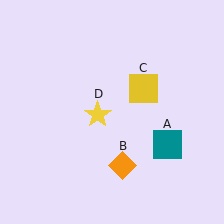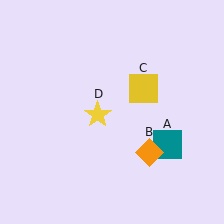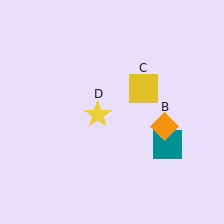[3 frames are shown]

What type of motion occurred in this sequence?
The orange diamond (object B) rotated counterclockwise around the center of the scene.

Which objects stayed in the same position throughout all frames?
Teal square (object A) and yellow square (object C) and yellow star (object D) remained stationary.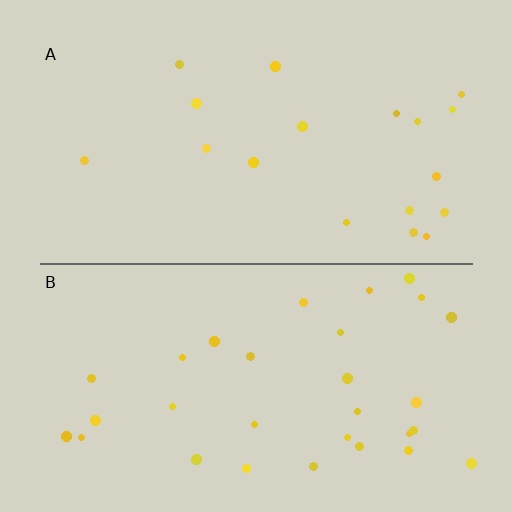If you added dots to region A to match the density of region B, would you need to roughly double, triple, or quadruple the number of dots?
Approximately double.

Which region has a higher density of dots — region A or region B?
B (the bottom).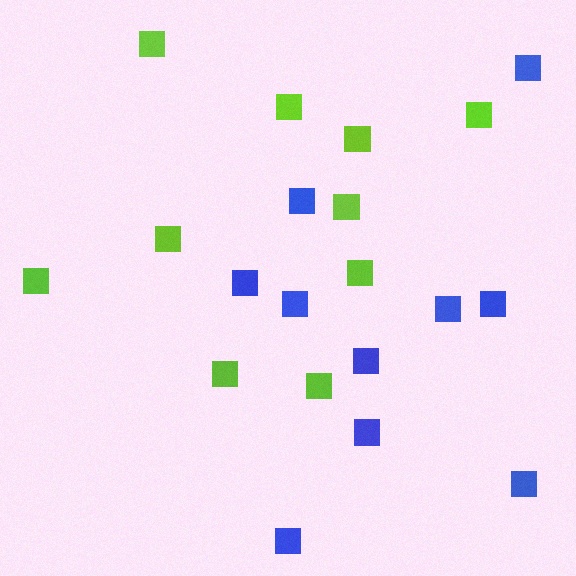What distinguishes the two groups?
There are 2 groups: one group of blue squares (10) and one group of lime squares (10).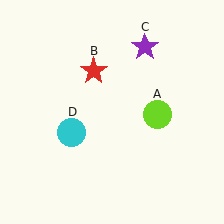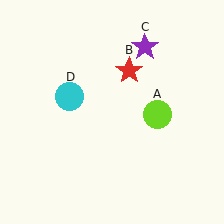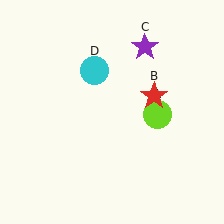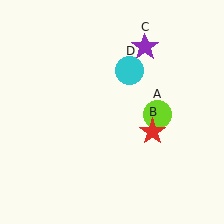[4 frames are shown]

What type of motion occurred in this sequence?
The red star (object B), cyan circle (object D) rotated clockwise around the center of the scene.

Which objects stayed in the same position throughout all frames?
Lime circle (object A) and purple star (object C) remained stationary.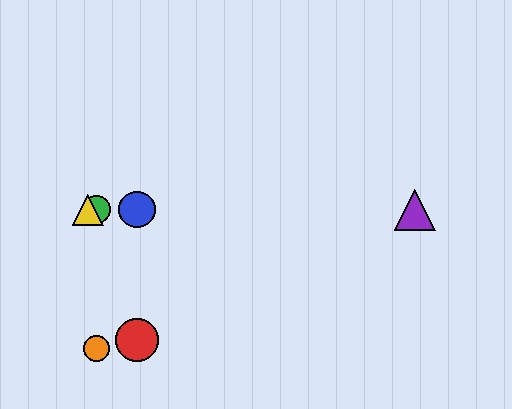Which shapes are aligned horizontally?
The blue circle, the green circle, the yellow triangle, the purple triangle are aligned horizontally.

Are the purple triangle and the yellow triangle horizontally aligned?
Yes, both are at y≈210.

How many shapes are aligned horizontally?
4 shapes (the blue circle, the green circle, the yellow triangle, the purple triangle) are aligned horizontally.